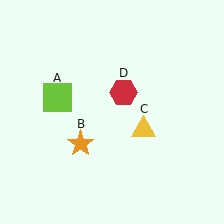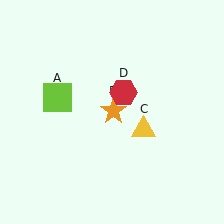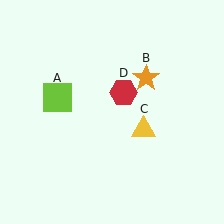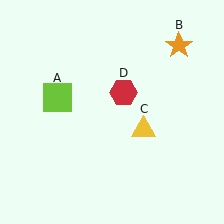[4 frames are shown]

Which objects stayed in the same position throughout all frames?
Lime square (object A) and yellow triangle (object C) and red hexagon (object D) remained stationary.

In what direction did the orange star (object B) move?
The orange star (object B) moved up and to the right.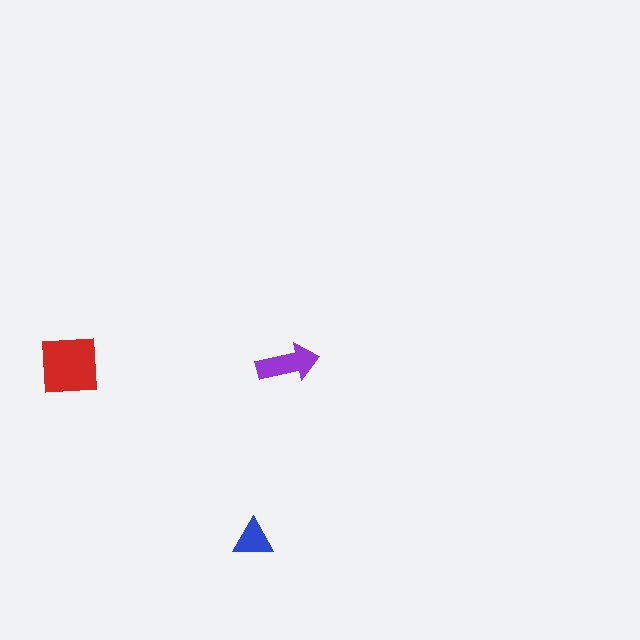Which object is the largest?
The red square.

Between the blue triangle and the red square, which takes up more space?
The red square.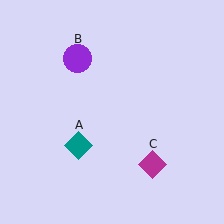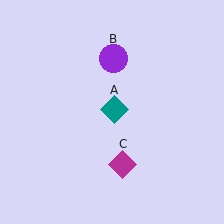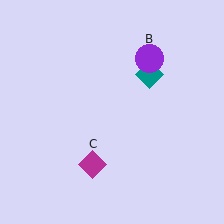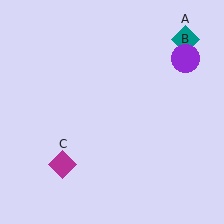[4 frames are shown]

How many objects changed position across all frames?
3 objects changed position: teal diamond (object A), purple circle (object B), magenta diamond (object C).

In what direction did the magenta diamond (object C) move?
The magenta diamond (object C) moved left.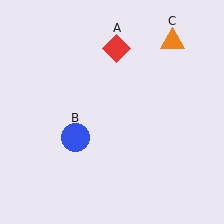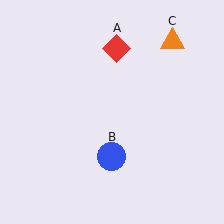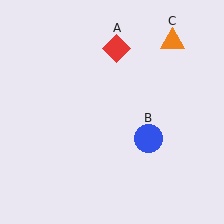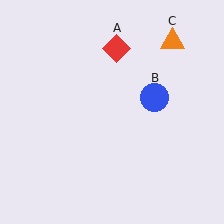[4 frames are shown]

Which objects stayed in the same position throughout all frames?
Red diamond (object A) and orange triangle (object C) remained stationary.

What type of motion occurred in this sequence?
The blue circle (object B) rotated counterclockwise around the center of the scene.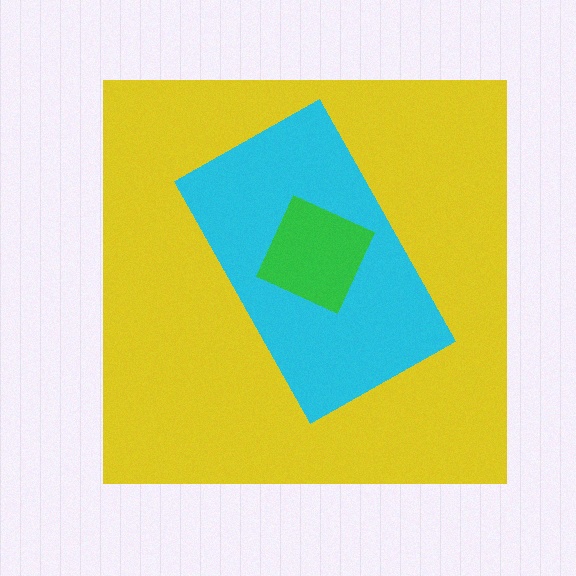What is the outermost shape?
The yellow square.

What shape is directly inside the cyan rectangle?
The green diamond.